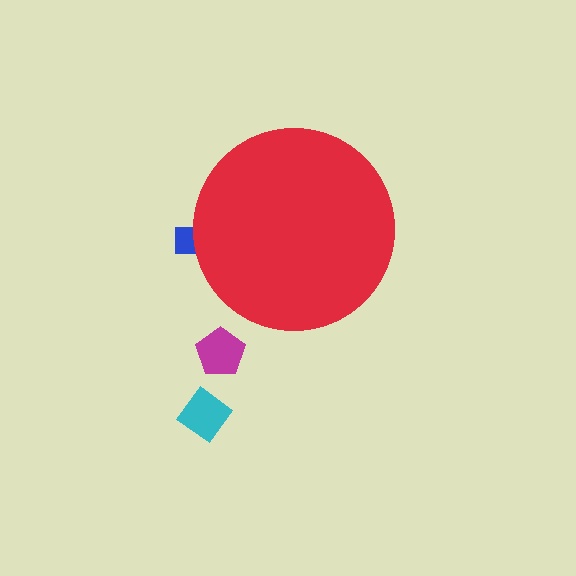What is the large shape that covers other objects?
A red circle.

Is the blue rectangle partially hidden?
Yes, the blue rectangle is partially hidden behind the red circle.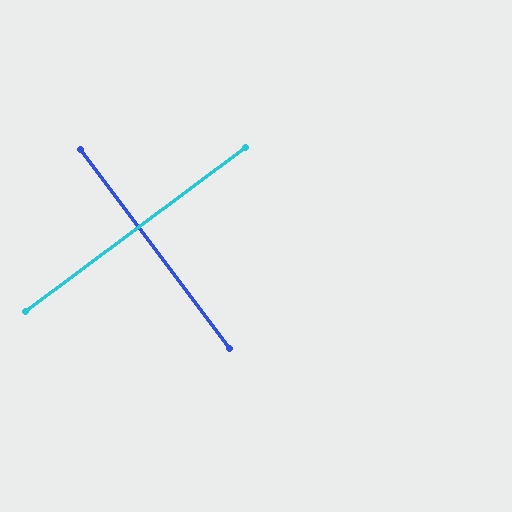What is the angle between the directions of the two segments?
Approximately 90 degrees.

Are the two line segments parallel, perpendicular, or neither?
Perpendicular — they meet at approximately 90°.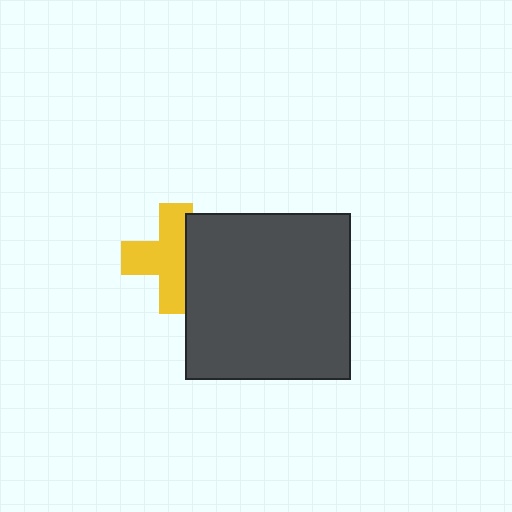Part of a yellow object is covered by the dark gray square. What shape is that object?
It is a cross.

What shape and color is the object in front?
The object in front is a dark gray square.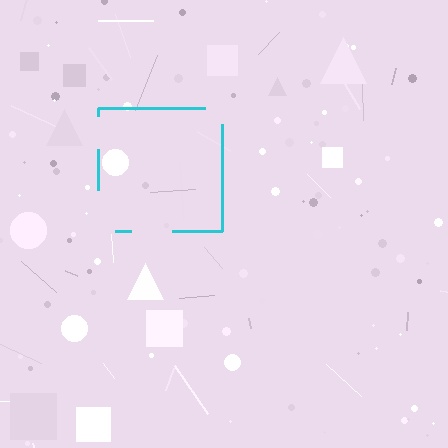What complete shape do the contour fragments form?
The contour fragments form a square.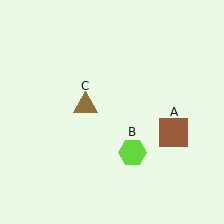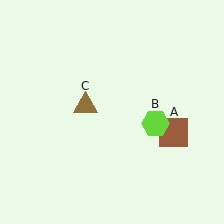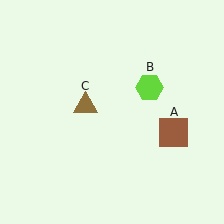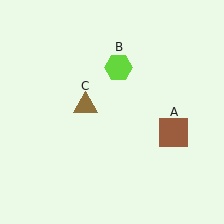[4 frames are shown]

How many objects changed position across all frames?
1 object changed position: lime hexagon (object B).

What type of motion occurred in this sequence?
The lime hexagon (object B) rotated counterclockwise around the center of the scene.